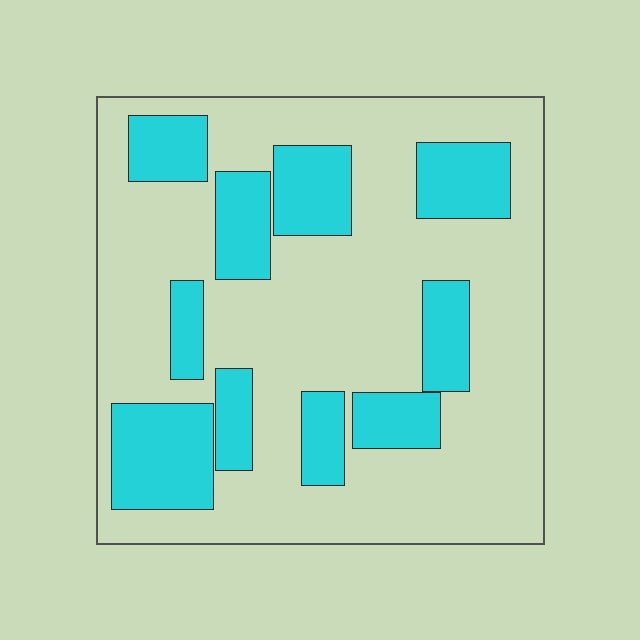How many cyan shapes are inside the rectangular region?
10.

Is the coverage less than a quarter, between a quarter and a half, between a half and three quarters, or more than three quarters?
Between a quarter and a half.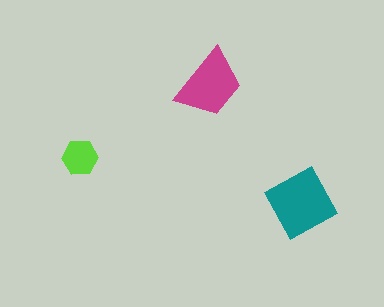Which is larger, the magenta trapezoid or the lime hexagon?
The magenta trapezoid.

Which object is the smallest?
The lime hexagon.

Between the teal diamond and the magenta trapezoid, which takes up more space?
The teal diamond.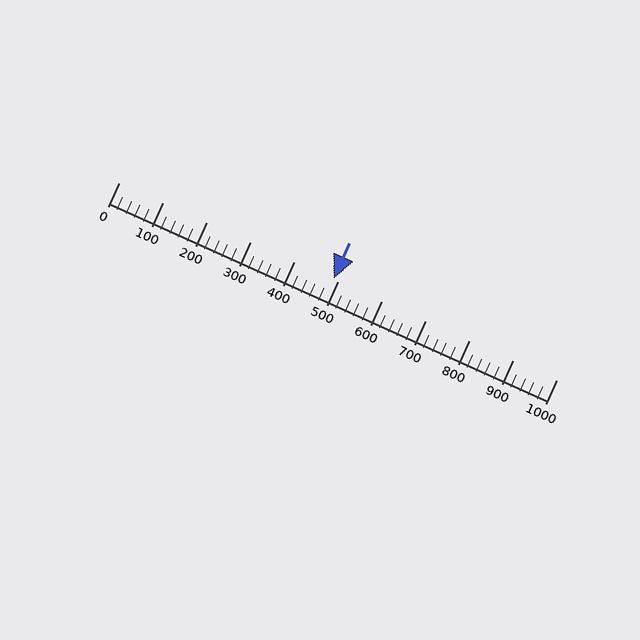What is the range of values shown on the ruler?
The ruler shows values from 0 to 1000.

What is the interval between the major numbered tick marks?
The major tick marks are spaced 100 units apart.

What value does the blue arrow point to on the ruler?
The blue arrow points to approximately 490.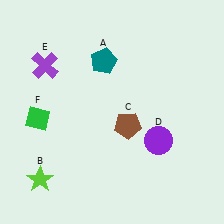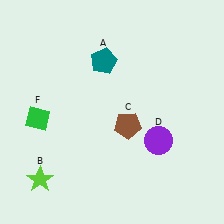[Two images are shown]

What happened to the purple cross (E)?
The purple cross (E) was removed in Image 2. It was in the top-left area of Image 1.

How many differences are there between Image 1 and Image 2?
There is 1 difference between the two images.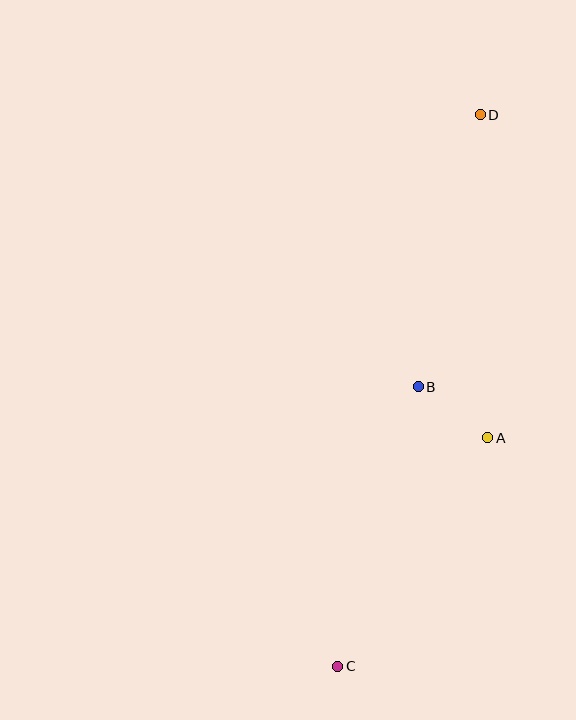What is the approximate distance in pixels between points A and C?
The distance between A and C is approximately 273 pixels.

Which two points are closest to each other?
Points A and B are closest to each other.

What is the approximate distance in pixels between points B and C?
The distance between B and C is approximately 291 pixels.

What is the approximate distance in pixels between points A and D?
The distance between A and D is approximately 323 pixels.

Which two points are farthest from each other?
Points C and D are farthest from each other.